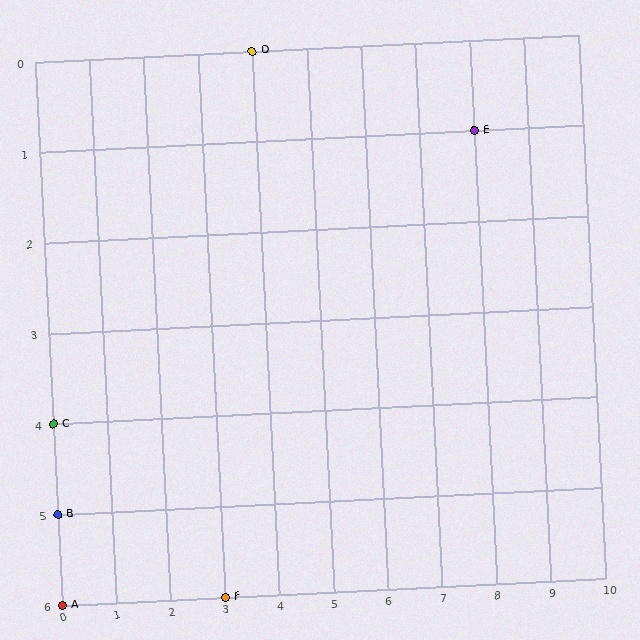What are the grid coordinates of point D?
Point D is at grid coordinates (4, 0).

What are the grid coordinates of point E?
Point E is at grid coordinates (8, 1).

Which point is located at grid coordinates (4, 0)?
Point D is at (4, 0).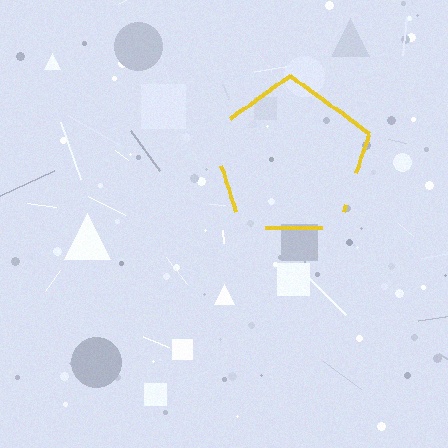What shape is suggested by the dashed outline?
The dashed outline suggests a pentagon.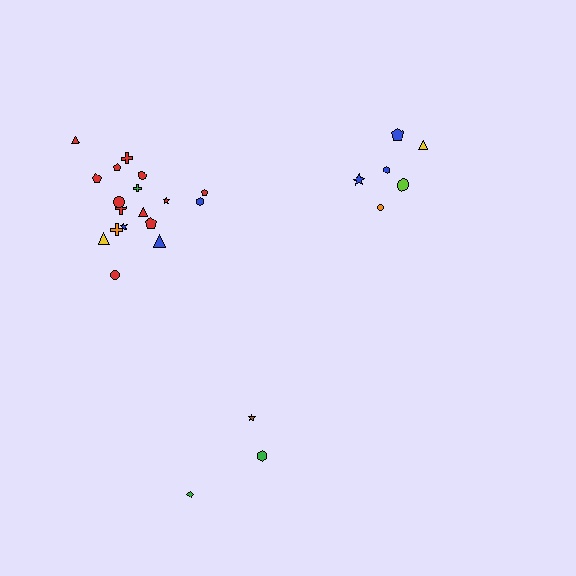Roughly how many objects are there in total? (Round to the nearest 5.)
Roughly 25 objects in total.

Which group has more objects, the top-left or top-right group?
The top-left group.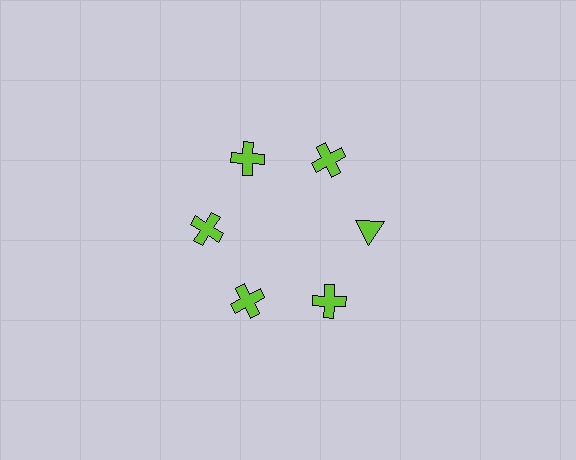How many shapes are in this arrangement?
There are 6 shapes arranged in a ring pattern.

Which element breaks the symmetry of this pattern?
The lime triangle at roughly the 3 o'clock position breaks the symmetry. All other shapes are lime crosses.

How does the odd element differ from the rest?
It has a different shape: triangle instead of cross.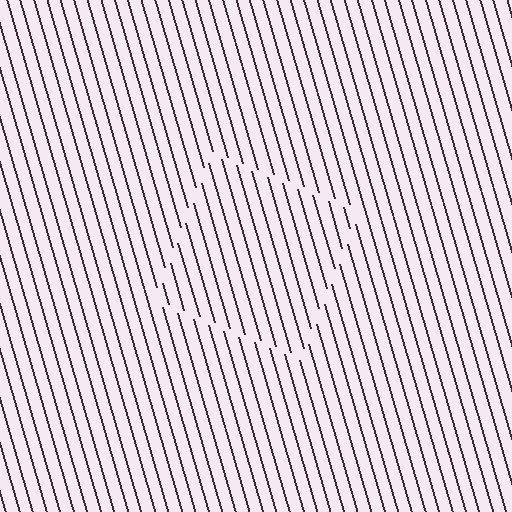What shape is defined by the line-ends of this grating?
An illusory square. The interior of the shape contains the same grating, shifted by half a period — the contour is defined by the phase discontinuity where line-ends from the inner and outer gratings abut.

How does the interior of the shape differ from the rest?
The interior of the shape contains the same grating, shifted by half a period — the contour is defined by the phase discontinuity where line-ends from the inner and outer gratings abut.